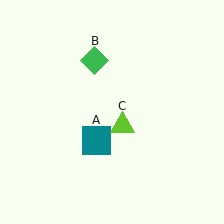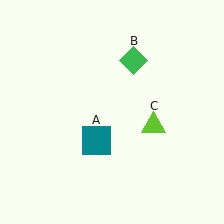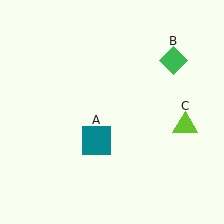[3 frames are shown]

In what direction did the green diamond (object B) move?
The green diamond (object B) moved right.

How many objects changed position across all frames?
2 objects changed position: green diamond (object B), lime triangle (object C).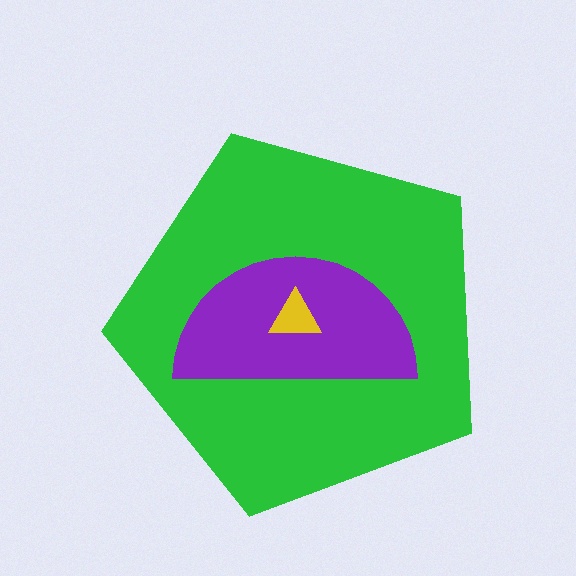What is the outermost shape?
The green pentagon.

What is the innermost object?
The yellow triangle.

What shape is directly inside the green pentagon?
The purple semicircle.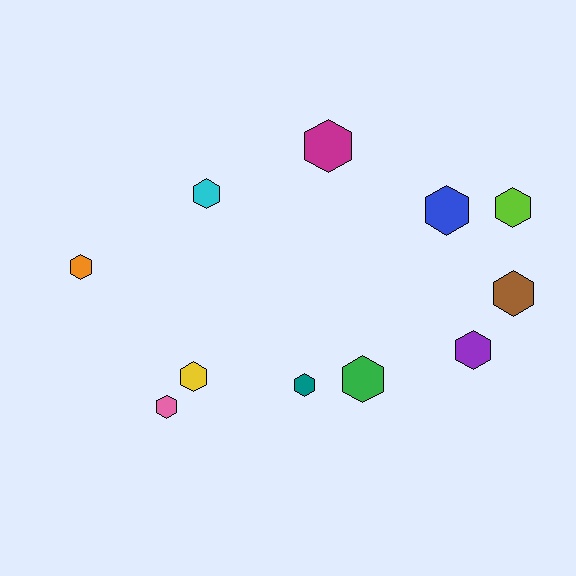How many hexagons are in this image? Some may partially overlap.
There are 11 hexagons.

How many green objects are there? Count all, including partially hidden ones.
There is 1 green object.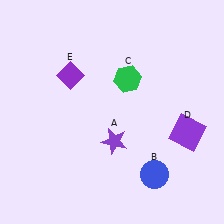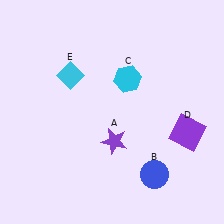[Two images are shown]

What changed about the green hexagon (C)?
In Image 1, C is green. In Image 2, it changed to cyan.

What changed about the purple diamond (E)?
In Image 1, E is purple. In Image 2, it changed to cyan.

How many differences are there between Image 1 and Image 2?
There are 2 differences between the two images.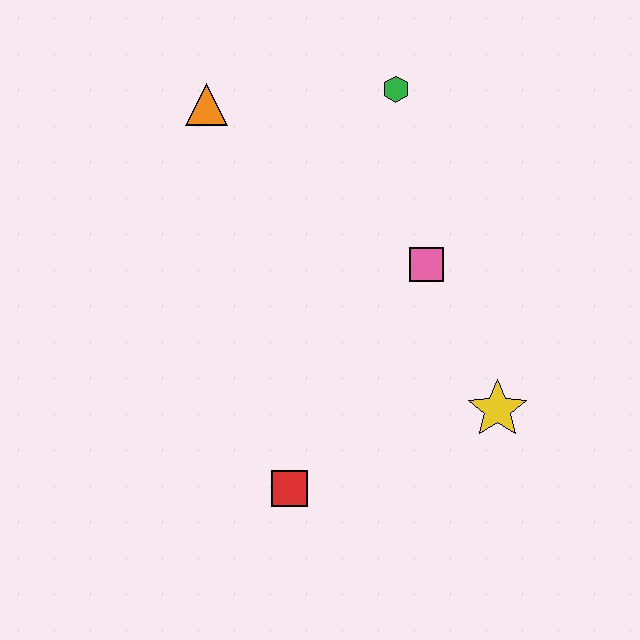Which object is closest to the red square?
The yellow star is closest to the red square.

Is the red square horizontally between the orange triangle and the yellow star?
Yes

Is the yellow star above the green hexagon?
No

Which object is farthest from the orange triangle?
The yellow star is farthest from the orange triangle.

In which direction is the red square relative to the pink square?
The red square is below the pink square.